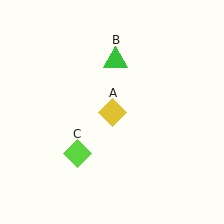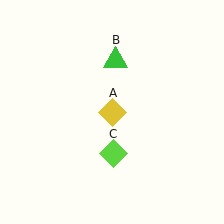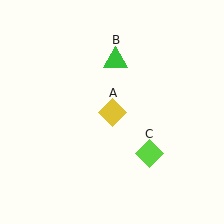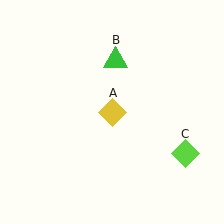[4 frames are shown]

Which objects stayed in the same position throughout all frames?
Yellow diamond (object A) and green triangle (object B) remained stationary.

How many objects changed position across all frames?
1 object changed position: lime diamond (object C).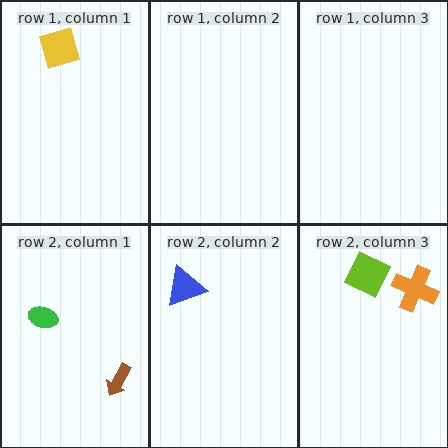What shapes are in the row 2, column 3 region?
The orange cross, the lime square.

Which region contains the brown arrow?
The row 2, column 1 region.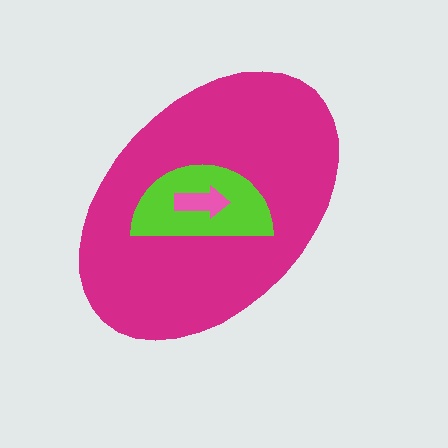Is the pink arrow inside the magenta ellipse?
Yes.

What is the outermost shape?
The magenta ellipse.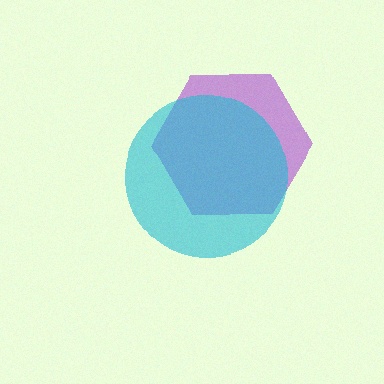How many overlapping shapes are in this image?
There are 2 overlapping shapes in the image.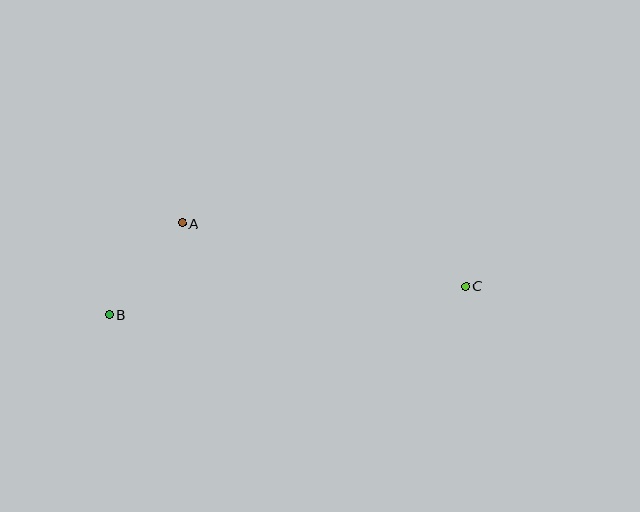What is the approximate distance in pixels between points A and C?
The distance between A and C is approximately 291 pixels.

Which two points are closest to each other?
Points A and B are closest to each other.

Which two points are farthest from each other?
Points B and C are farthest from each other.